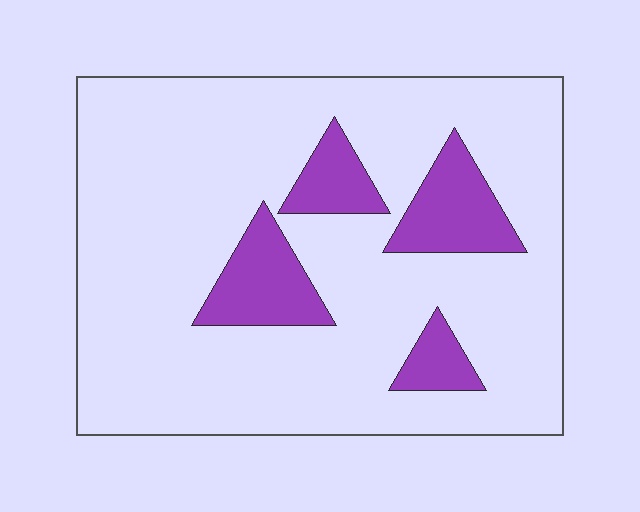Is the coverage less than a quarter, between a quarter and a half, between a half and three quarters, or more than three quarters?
Less than a quarter.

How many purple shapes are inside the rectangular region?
4.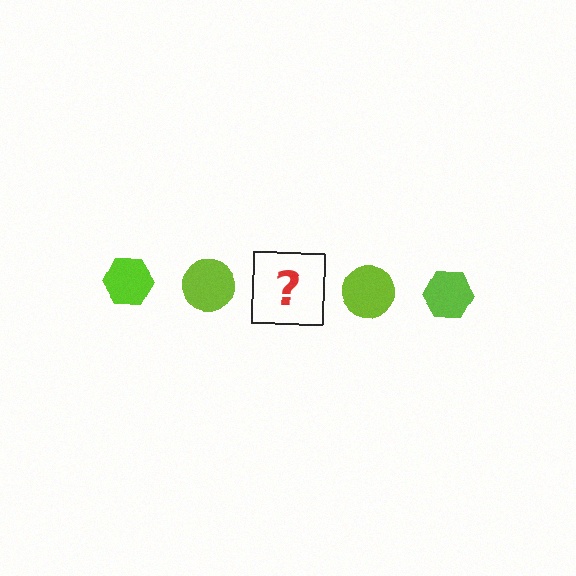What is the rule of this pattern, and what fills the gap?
The rule is that the pattern cycles through hexagon, circle shapes in lime. The gap should be filled with a lime hexagon.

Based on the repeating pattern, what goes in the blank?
The blank should be a lime hexagon.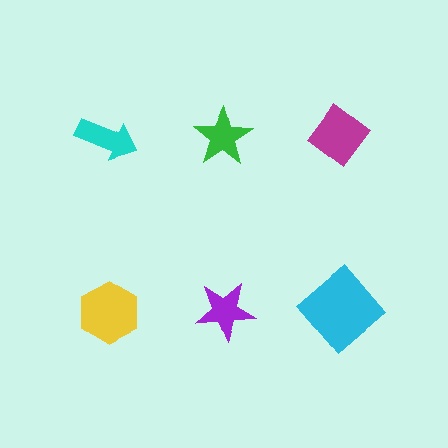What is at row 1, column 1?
A cyan arrow.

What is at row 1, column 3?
A magenta diamond.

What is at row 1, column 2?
A green star.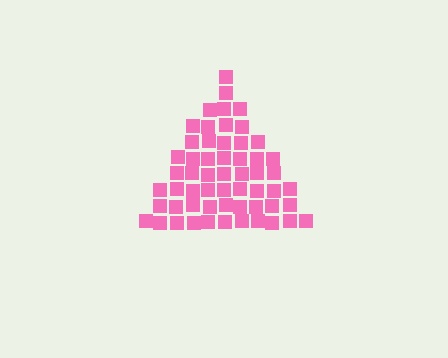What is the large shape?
The large shape is a triangle.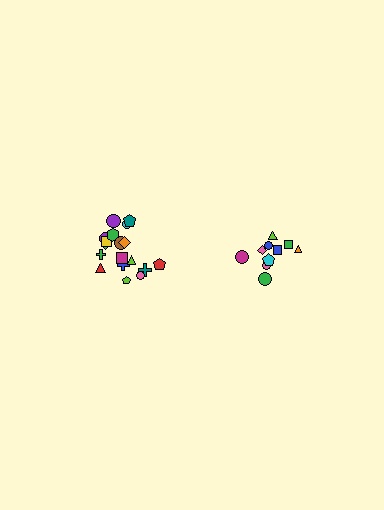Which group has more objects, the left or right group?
The left group.